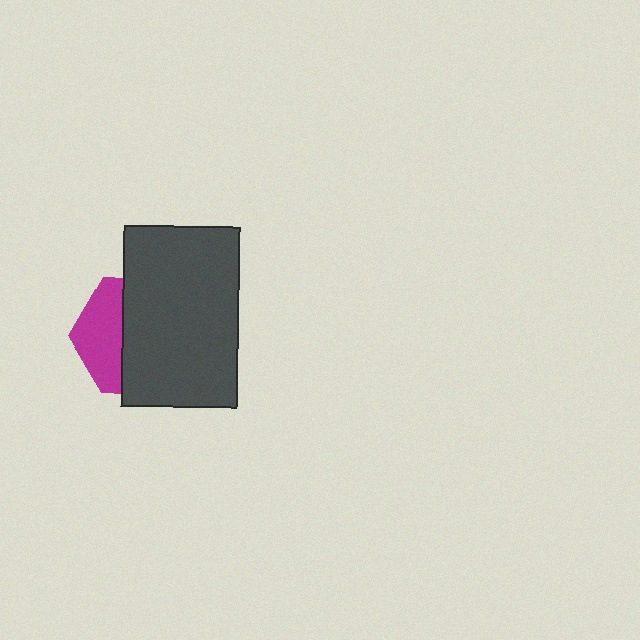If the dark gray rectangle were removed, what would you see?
You would see the complete magenta hexagon.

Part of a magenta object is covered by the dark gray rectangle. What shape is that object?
It is a hexagon.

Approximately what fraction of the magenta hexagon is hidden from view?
Roughly 64% of the magenta hexagon is hidden behind the dark gray rectangle.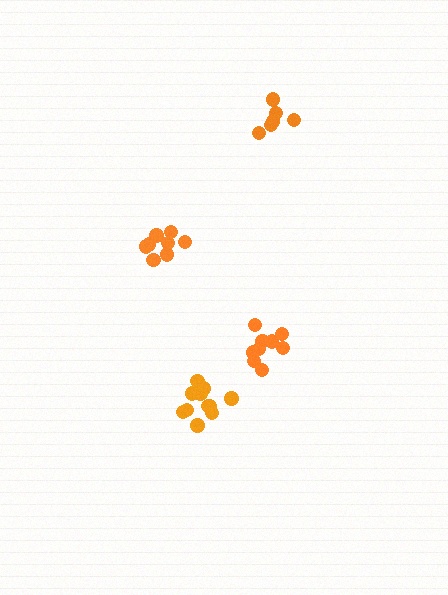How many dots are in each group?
Group 1: 6 dots, Group 2: 11 dots, Group 3: 8 dots, Group 4: 9 dots (34 total).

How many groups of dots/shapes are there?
There are 4 groups.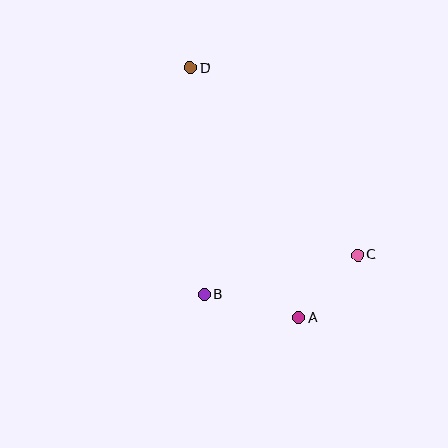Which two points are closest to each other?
Points A and C are closest to each other.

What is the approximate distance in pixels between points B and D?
The distance between B and D is approximately 227 pixels.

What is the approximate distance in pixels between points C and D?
The distance between C and D is approximately 250 pixels.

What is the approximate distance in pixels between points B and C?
The distance between B and C is approximately 159 pixels.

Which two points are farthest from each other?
Points A and D are farthest from each other.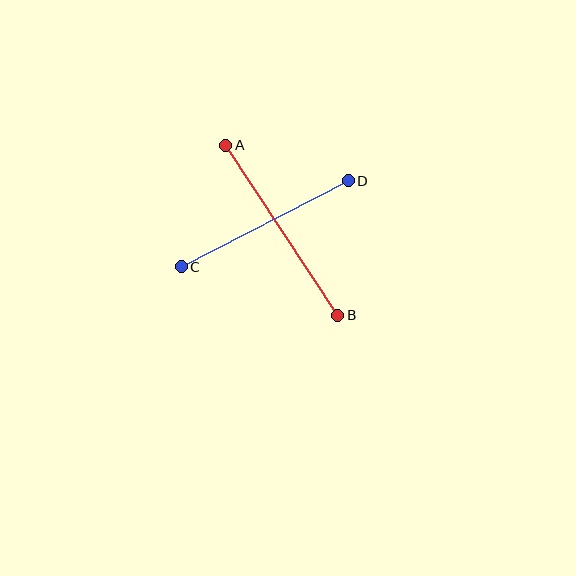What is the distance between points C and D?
The distance is approximately 188 pixels.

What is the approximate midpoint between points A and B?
The midpoint is at approximately (282, 230) pixels.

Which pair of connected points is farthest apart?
Points A and B are farthest apart.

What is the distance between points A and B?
The distance is approximately 204 pixels.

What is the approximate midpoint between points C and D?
The midpoint is at approximately (265, 224) pixels.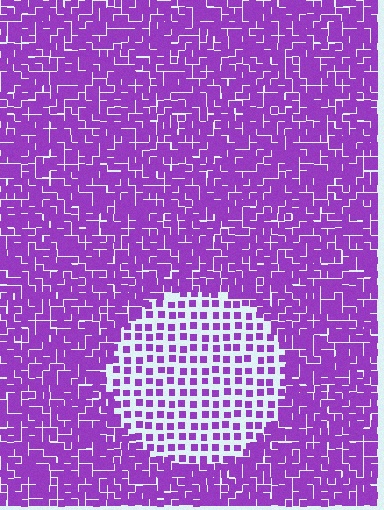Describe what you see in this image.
The image contains small purple elements arranged at two different densities. A circle-shaped region is visible where the elements are less densely packed than the surrounding area.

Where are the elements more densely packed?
The elements are more densely packed outside the circle boundary.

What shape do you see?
I see a circle.